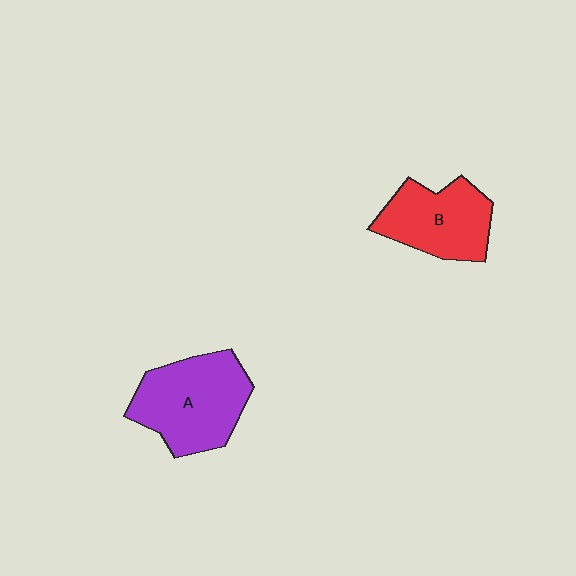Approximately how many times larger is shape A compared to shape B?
Approximately 1.2 times.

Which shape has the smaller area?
Shape B (red).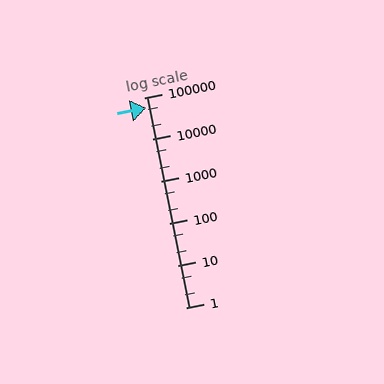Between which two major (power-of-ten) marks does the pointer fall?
The pointer is between 10000 and 100000.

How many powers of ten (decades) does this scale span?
The scale spans 5 decades, from 1 to 100000.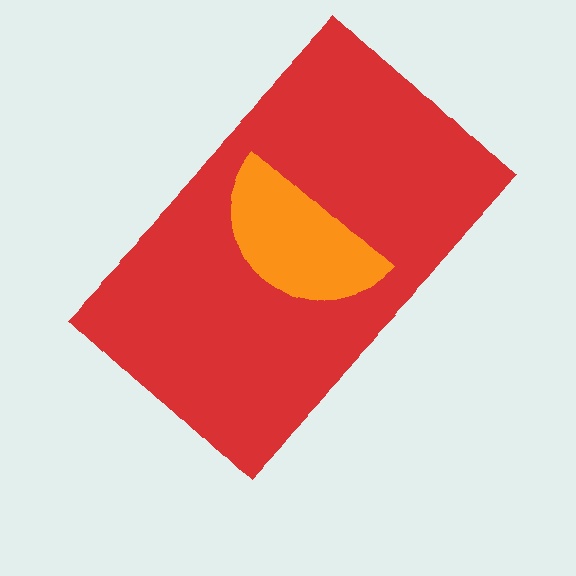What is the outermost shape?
The red rectangle.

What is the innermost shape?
The orange semicircle.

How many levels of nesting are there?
2.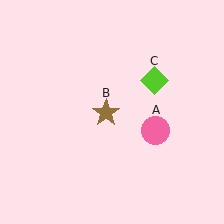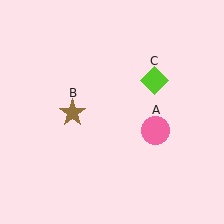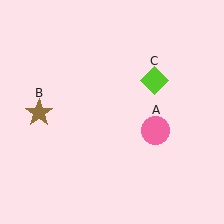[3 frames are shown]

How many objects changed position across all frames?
1 object changed position: brown star (object B).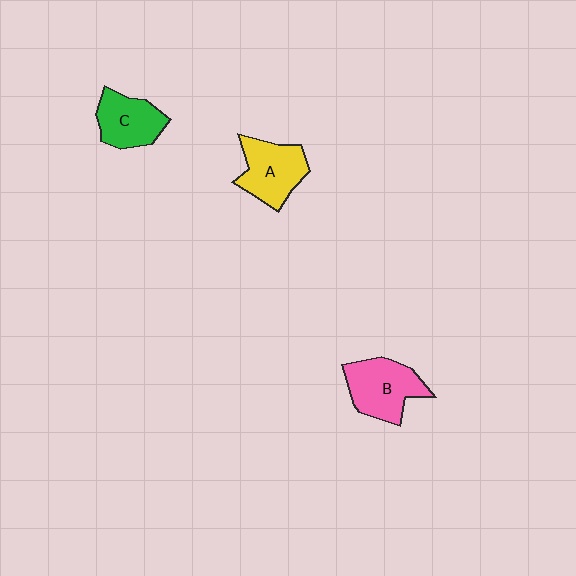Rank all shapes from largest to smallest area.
From largest to smallest: B (pink), A (yellow), C (green).